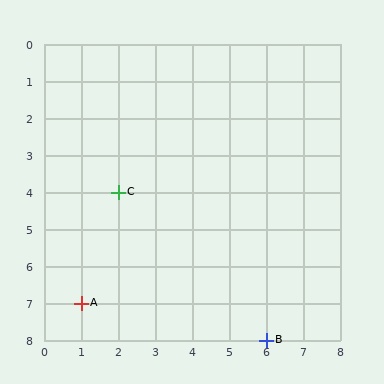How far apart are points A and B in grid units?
Points A and B are 5 columns and 1 row apart (about 5.1 grid units diagonally).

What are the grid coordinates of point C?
Point C is at grid coordinates (2, 4).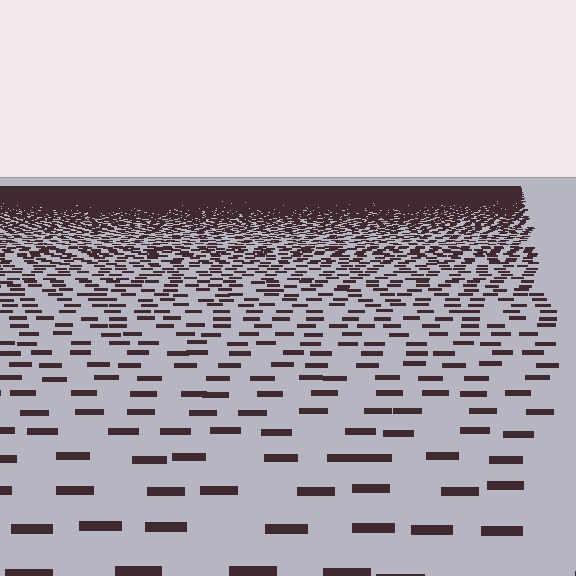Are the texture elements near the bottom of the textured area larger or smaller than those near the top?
Larger. Near the bottom, elements are closer to the viewer and appear at a bigger on-screen size.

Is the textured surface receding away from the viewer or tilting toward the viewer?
The surface is receding away from the viewer. Texture elements get smaller and denser toward the top.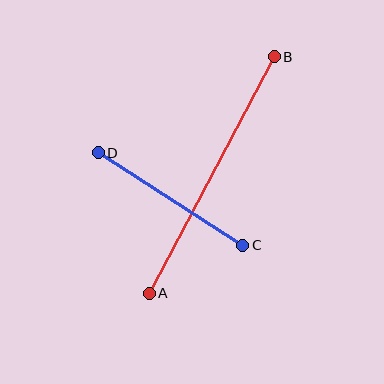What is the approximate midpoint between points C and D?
The midpoint is at approximately (171, 199) pixels.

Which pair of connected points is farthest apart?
Points A and B are farthest apart.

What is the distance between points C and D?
The distance is approximately 171 pixels.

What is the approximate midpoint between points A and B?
The midpoint is at approximately (212, 175) pixels.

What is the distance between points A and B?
The distance is approximately 268 pixels.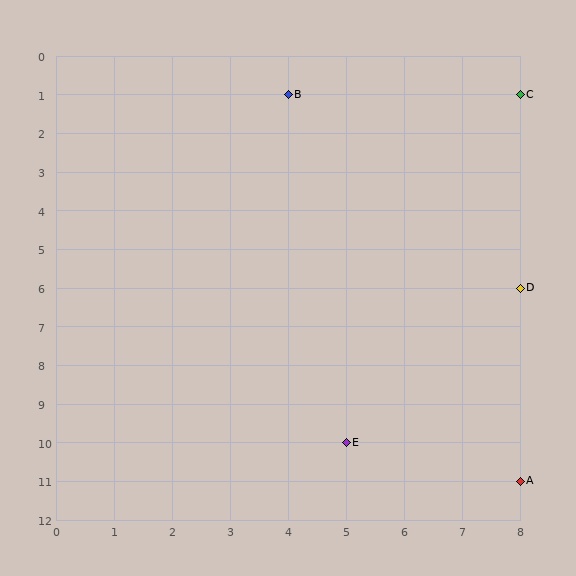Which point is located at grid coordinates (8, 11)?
Point A is at (8, 11).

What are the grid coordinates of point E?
Point E is at grid coordinates (5, 10).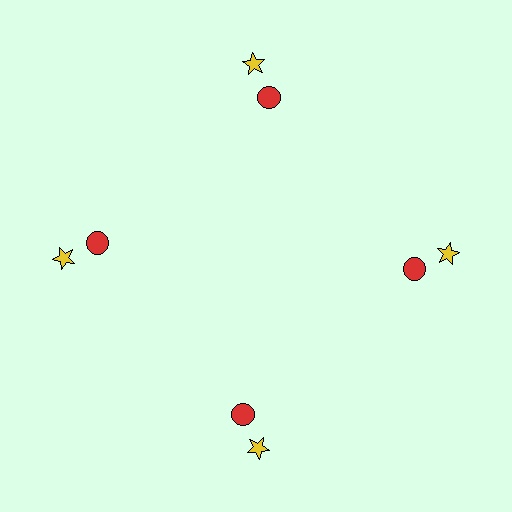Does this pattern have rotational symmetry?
Yes, this pattern has 4-fold rotational symmetry. It looks the same after rotating 90 degrees around the center.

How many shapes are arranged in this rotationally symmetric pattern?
There are 8 shapes, arranged in 4 groups of 2.